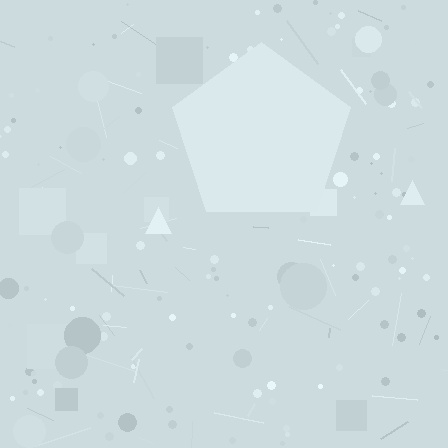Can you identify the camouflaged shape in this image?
The camouflaged shape is a pentagon.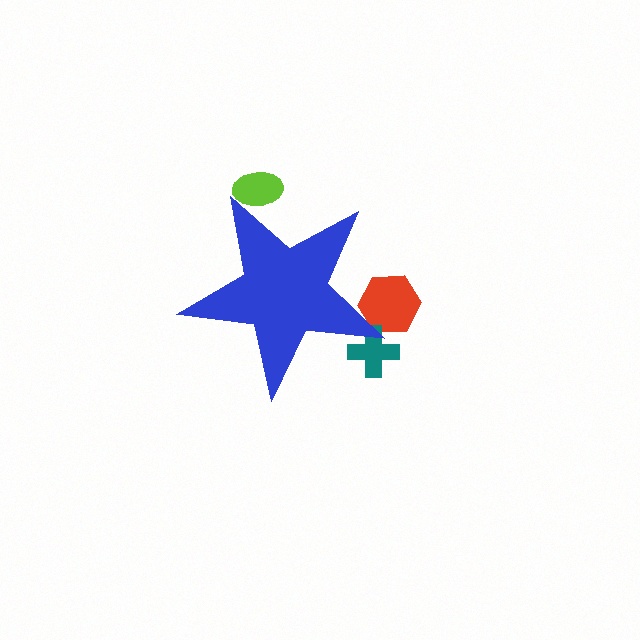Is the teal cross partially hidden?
Yes, the teal cross is partially hidden behind the blue star.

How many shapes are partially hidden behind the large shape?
3 shapes are partially hidden.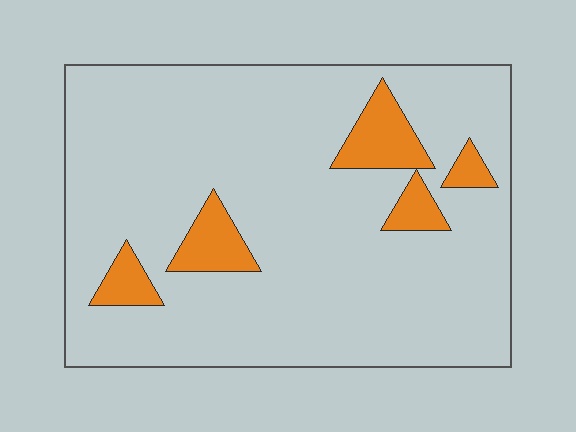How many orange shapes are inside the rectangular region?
5.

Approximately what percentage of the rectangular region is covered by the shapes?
Approximately 10%.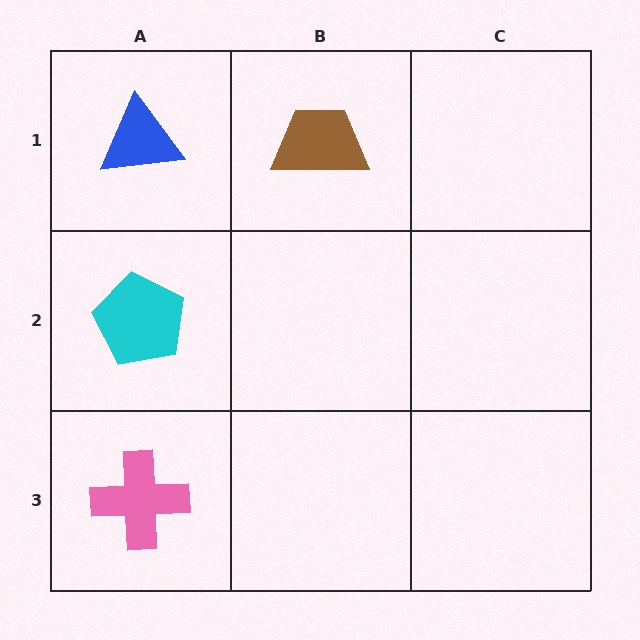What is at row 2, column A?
A cyan pentagon.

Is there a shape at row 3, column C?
No, that cell is empty.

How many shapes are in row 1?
2 shapes.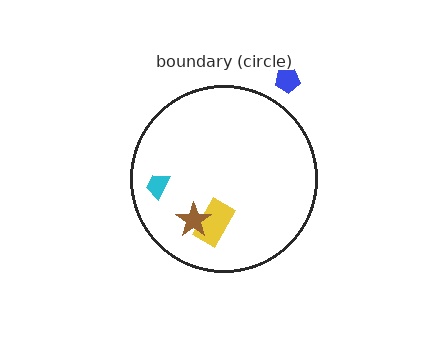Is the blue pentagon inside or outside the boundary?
Outside.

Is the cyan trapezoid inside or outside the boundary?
Inside.